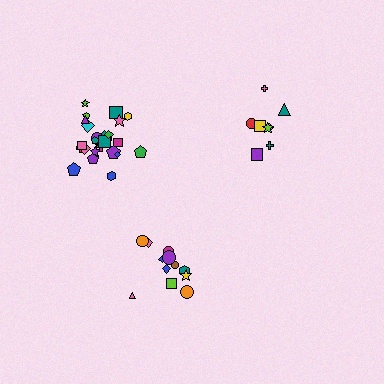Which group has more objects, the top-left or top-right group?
The top-left group.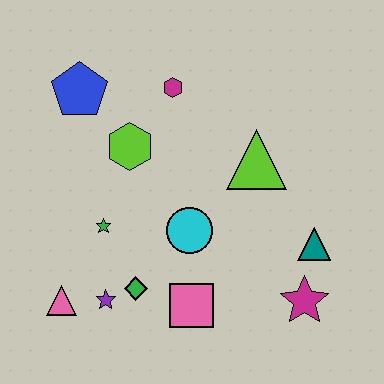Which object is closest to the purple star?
The green diamond is closest to the purple star.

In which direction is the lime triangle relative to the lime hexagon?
The lime triangle is to the right of the lime hexagon.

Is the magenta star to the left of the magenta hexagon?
No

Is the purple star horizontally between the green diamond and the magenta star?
No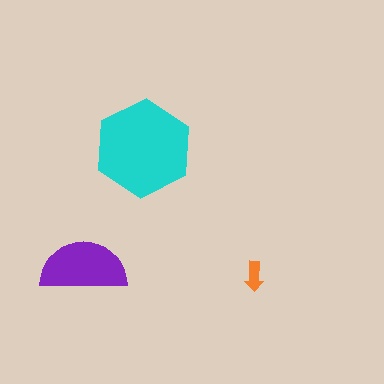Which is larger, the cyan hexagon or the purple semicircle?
The cyan hexagon.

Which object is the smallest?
The orange arrow.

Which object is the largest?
The cyan hexagon.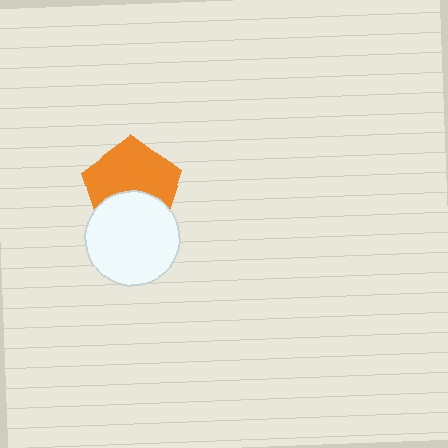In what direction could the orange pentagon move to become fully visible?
The orange pentagon could move up. That would shift it out from behind the white circle entirely.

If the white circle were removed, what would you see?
You would see the complete orange pentagon.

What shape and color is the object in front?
The object in front is a white circle.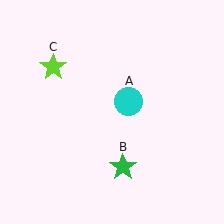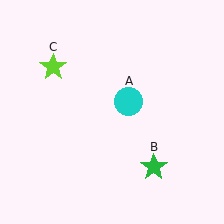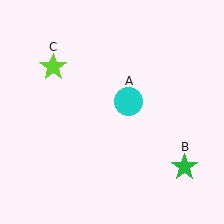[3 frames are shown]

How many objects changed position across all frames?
1 object changed position: green star (object B).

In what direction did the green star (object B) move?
The green star (object B) moved right.